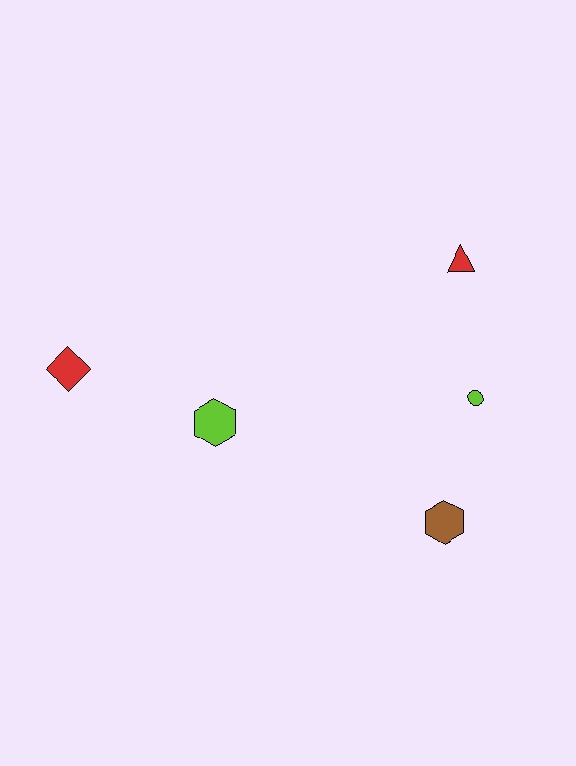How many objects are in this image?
There are 5 objects.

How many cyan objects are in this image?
There are no cyan objects.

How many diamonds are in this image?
There is 1 diamond.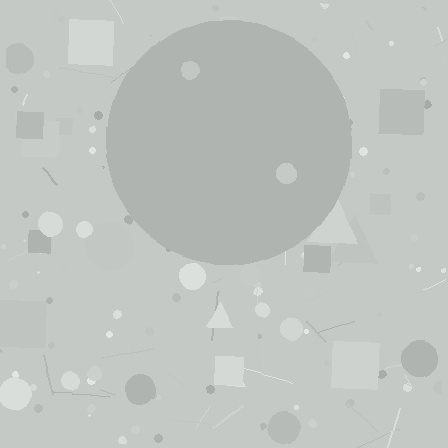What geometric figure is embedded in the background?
A circle is embedded in the background.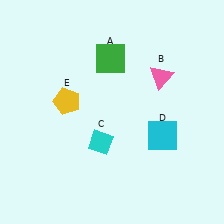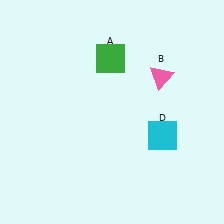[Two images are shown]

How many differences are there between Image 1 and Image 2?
There are 2 differences between the two images.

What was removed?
The cyan diamond (C), the yellow pentagon (E) were removed in Image 2.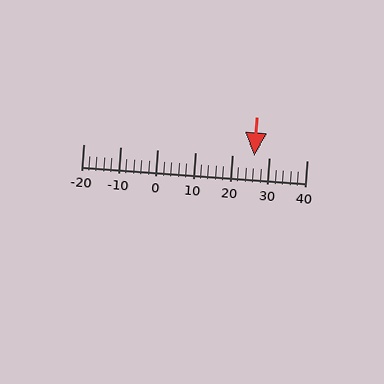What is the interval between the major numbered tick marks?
The major tick marks are spaced 10 units apart.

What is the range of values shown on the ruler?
The ruler shows values from -20 to 40.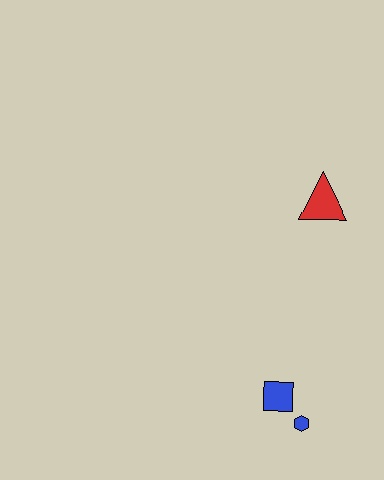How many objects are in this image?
There are 3 objects.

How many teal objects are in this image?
There are no teal objects.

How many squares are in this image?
There is 1 square.